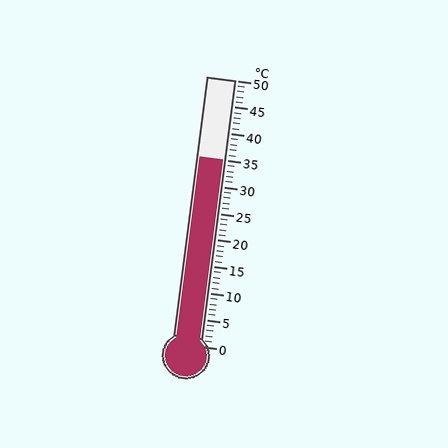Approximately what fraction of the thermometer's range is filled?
The thermometer is filled to approximately 70% of its range.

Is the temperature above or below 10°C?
The temperature is above 10°C.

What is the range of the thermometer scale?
The thermometer scale ranges from 0°C to 50°C.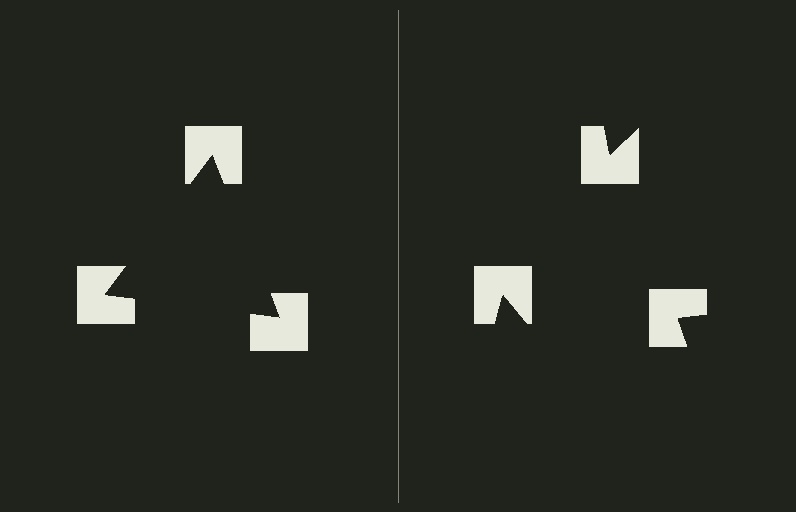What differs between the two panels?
The notched squares are positioned identically on both sides; only the wedge orientations differ. On the left they align to a triangle; on the right they are misaligned.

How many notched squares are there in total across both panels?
6 — 3 on each side.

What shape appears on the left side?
An illusory triangle.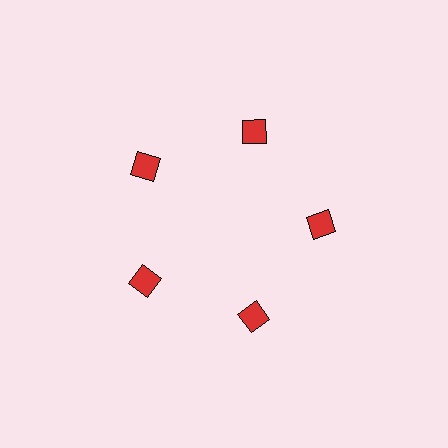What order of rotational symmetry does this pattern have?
This pattern has 5-fold rotational symmetry.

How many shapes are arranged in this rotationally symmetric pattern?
There are 5 shapes, arranged in 5 groups of 1.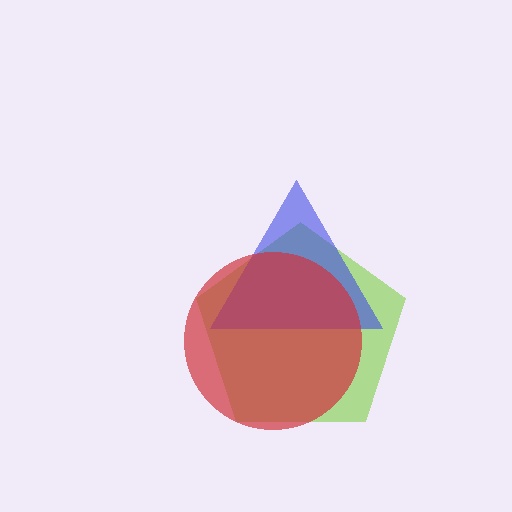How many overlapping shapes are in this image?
There are 3 overlapping shapes in the image.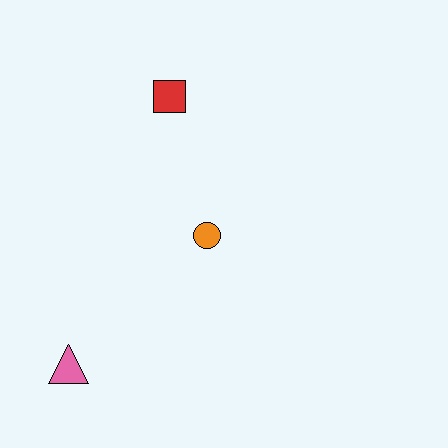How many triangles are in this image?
There is 1 triangle.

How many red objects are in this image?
There is 1 red object.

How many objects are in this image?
There are 3 objects.